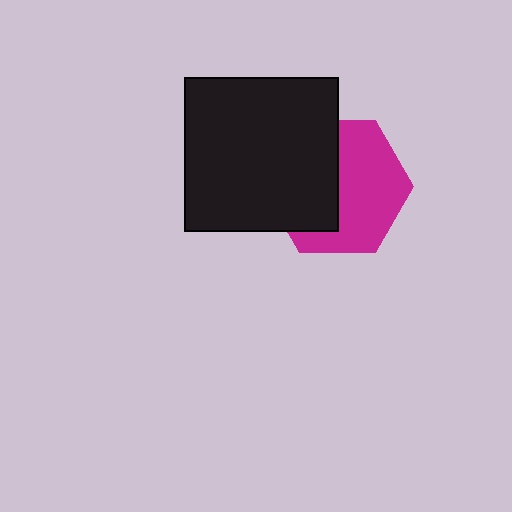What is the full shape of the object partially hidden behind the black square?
The partially hidden object is a magenta hexagon.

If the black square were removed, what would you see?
You would see the complete magenta hexagon.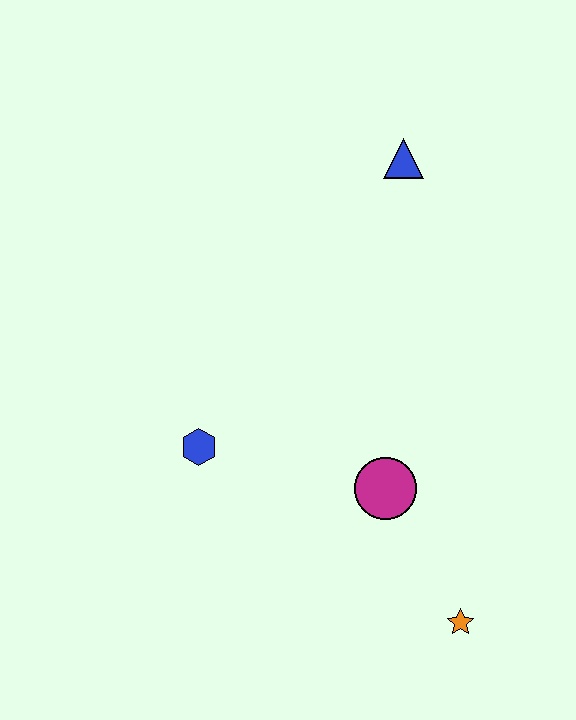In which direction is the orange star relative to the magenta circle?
The orange star is below the magenta circle.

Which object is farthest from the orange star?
The blue triangle is farthest from the orange star.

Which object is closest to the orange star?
The magenta circle is closest to the orange star.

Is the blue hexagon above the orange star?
Yes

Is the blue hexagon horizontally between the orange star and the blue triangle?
No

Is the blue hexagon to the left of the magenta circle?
Yes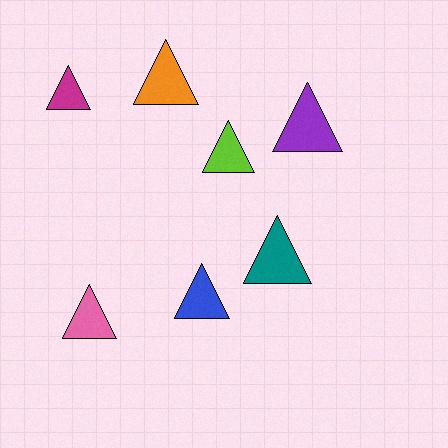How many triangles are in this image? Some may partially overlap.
There are 7 triangles.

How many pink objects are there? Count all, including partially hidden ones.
There is 1 pink object.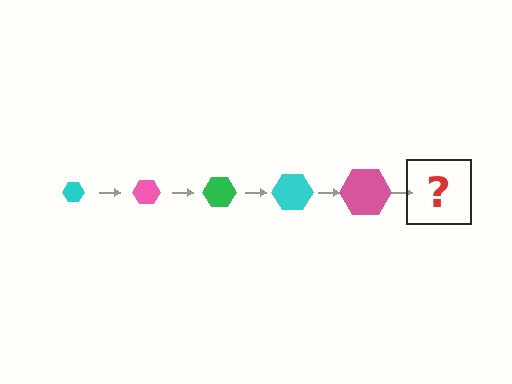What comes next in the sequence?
The next element should be a green hexagon, larger than the previous one.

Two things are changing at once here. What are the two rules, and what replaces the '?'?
The two rules are that the hexagon grows larger each step and the color cycles through cyan, pink, and green. The '?' should be a green hexagon, larger than the previous one.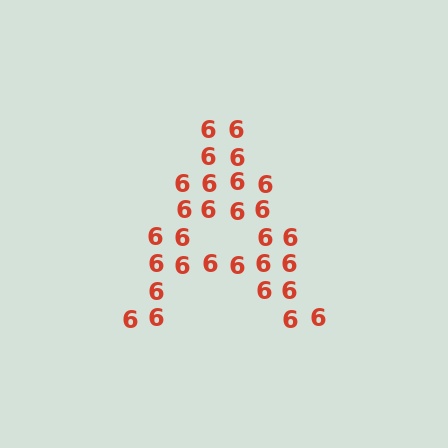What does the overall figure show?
The overall figure shows the letter A.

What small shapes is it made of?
It is made of small digit 6's.